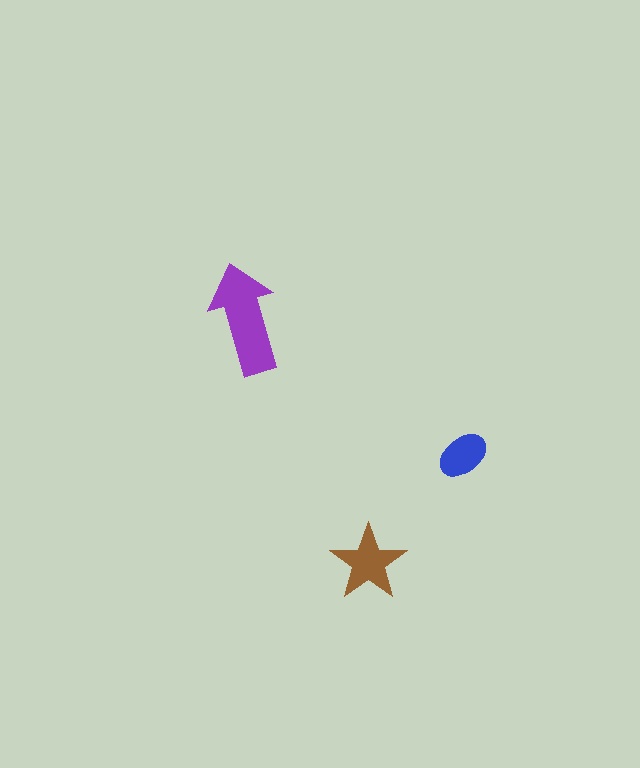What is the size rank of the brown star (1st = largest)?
2nd.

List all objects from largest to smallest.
The purple arrow, the brown star, the blue ellipse.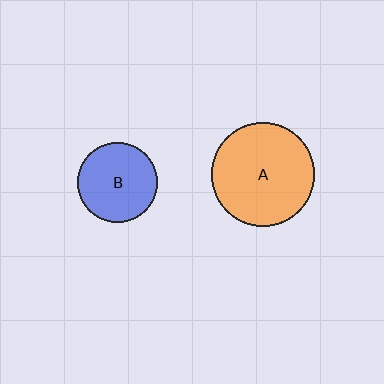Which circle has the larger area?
Circle A (orange).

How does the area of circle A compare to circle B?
Approximately 1.7 times.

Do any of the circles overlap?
No, none of the circles overlap.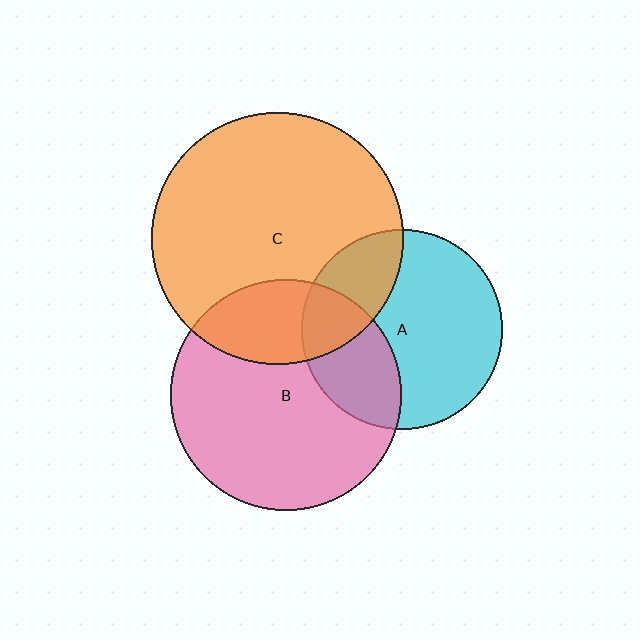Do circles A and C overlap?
Yes.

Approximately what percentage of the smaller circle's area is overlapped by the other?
Approximately 25%.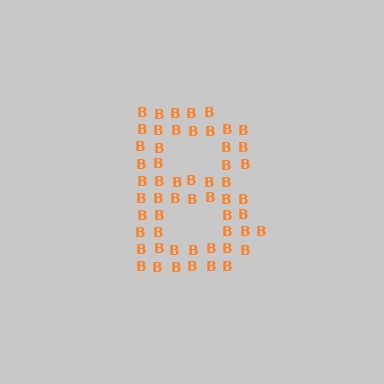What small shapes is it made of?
It is made of small letter B's.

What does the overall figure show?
The overall figure shows the letter B.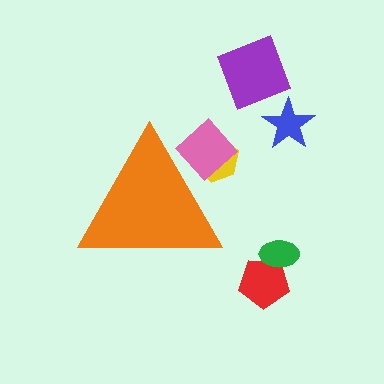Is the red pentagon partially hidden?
No, the red pentagon is fully visible.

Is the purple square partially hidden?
No, the purple square is fully visible.